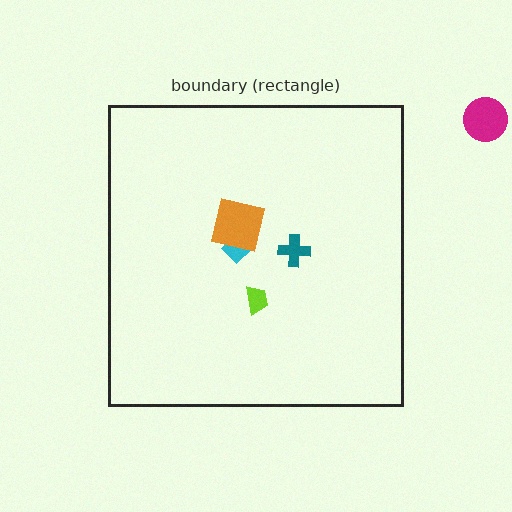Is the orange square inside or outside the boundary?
Inside.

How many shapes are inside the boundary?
4 inside, 1 outside.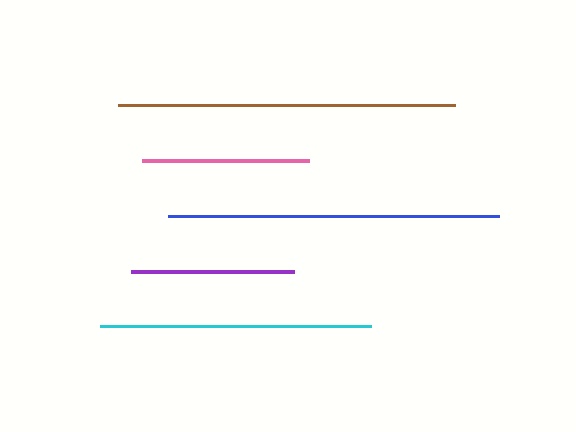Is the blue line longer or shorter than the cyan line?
The blue line is longer than the cyan line.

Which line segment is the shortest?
The purple line is the shortest at approximately 163 pixels.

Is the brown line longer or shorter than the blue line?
The brown line is longer than the blue line.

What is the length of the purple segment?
The purple segment is approximately 163 pixels long.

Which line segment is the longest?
The brown line is the longest at approximately 337 pixels.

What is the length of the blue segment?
The blue segment is approximately 331 pixels long.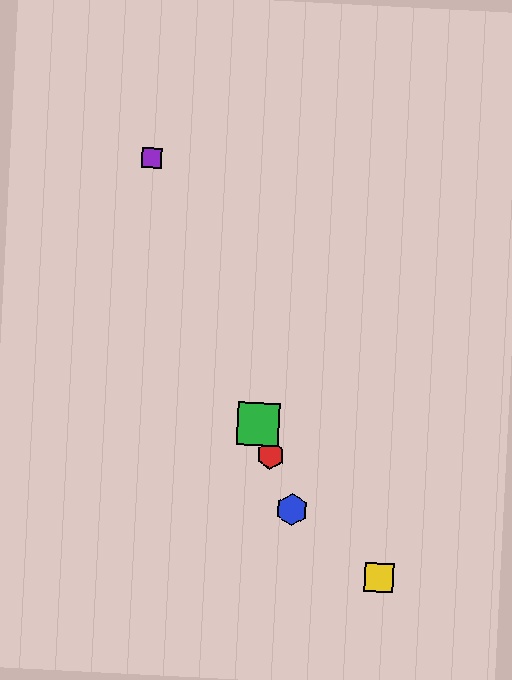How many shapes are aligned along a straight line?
4 shapes (the red hexagon, the blue hexagon, the green square, the purple square) are aligned along a straight line.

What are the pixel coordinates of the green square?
The green square is at (258, 425).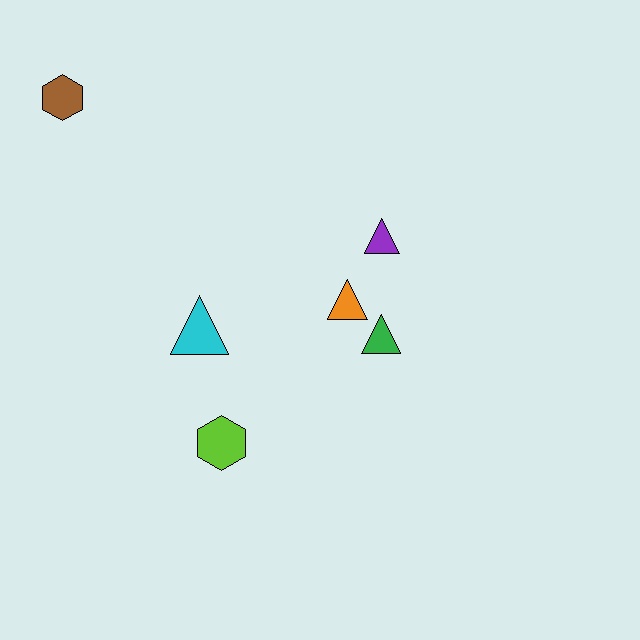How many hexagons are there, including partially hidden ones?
There are 2 hexagons.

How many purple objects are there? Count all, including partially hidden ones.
There is 1 purple object.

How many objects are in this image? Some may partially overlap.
There are 6 objects.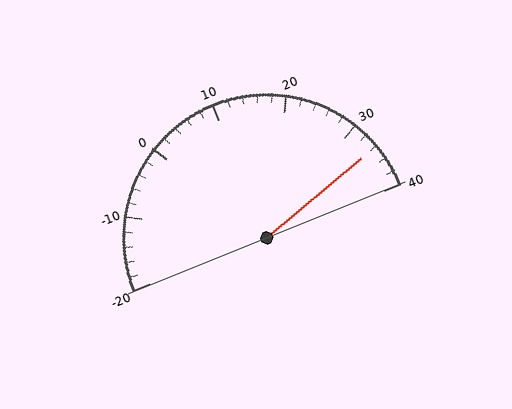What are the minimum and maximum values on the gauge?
The gauge ranges from -20 to 40.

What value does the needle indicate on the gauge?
The needle indicates approximately 34.